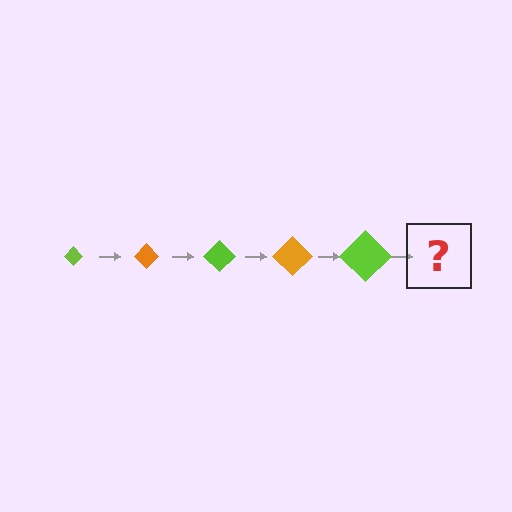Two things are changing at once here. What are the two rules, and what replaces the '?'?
The two rules are that the diamond grows larger each step and the color cycles through lime and orange. The '?' should be an orange diamond, larger than the previous one.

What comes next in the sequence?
The next element should be an orange diamond, larger than the previous one.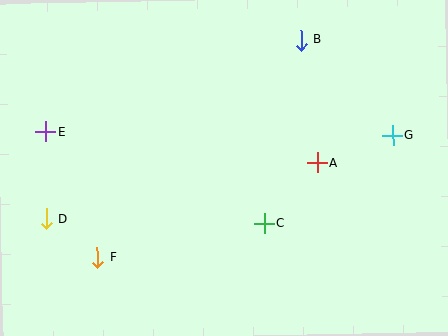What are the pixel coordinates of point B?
Point B is at (301, 40).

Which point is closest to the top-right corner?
Point G is closest to the top-right corner.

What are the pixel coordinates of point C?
Point C is at (264, 223).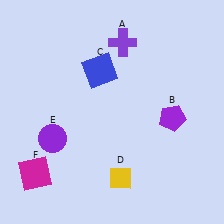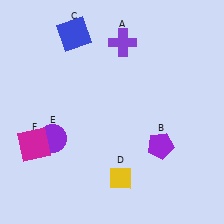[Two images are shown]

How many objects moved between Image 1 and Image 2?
3 objects moved between the two images.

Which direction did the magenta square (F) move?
The magenta square (F) moved up.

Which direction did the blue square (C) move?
The blue square (C) moved up.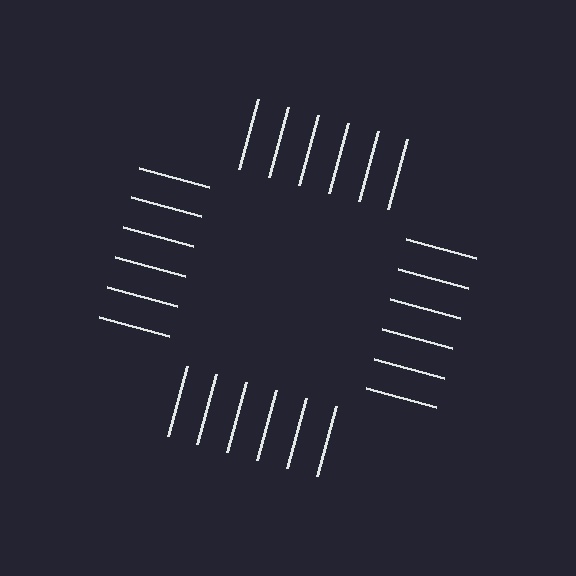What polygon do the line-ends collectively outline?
An illusory square — the line segments terminate on its edges but no continuous stroke is drawn.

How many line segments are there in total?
24 — 6 along each of the 4 edges.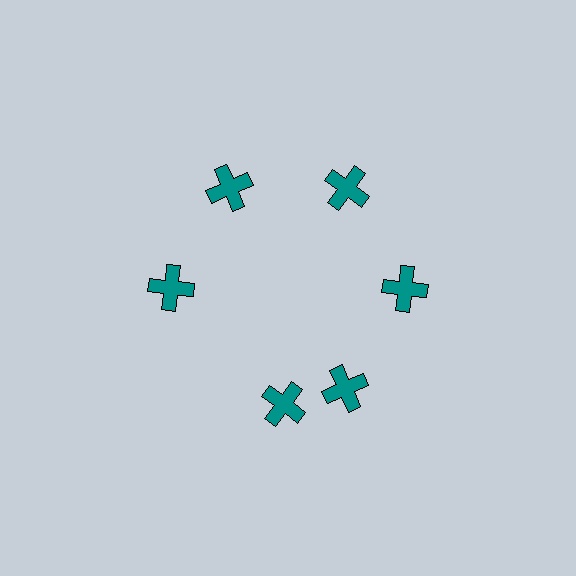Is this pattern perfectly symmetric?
No. The 6 teal crosses are arranged in a ring, but one element near the 7 o'clock position is rotated out of alignment along the ring, breaking the 6-fold rotational symmetry.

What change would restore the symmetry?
The symmetry would be restored by rotating it back into even spacing with its neighbors so that all 6 crosses sit at equal angles and equal distance from the center.